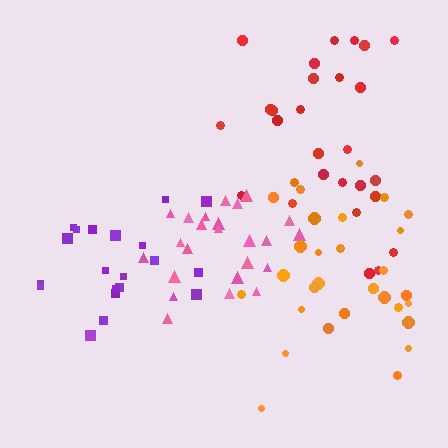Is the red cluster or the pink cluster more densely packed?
Pink.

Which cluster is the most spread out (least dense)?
Orange.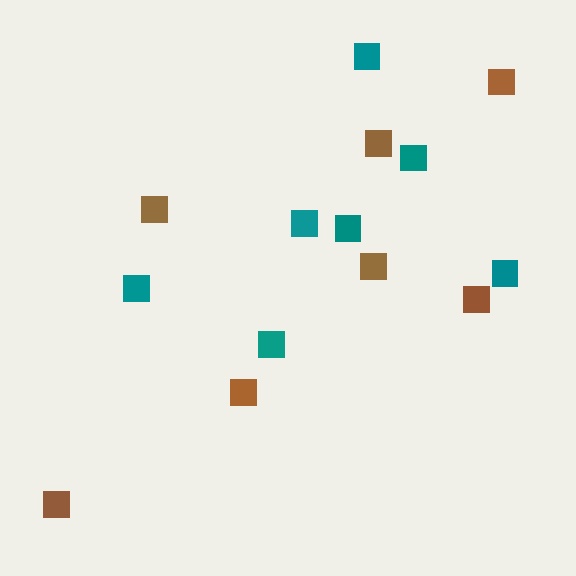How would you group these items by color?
There are 2 groups: one group of teal squares (7) and one group of brown squares (7).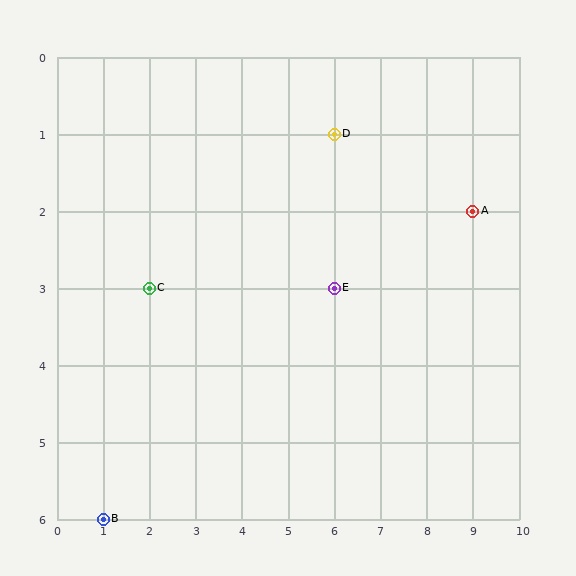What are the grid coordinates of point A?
Point A is at grid coordinates (9, 2).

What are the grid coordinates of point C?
Point C is at grid coordinates (2, 3).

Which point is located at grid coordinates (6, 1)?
Point D is at (6, 1).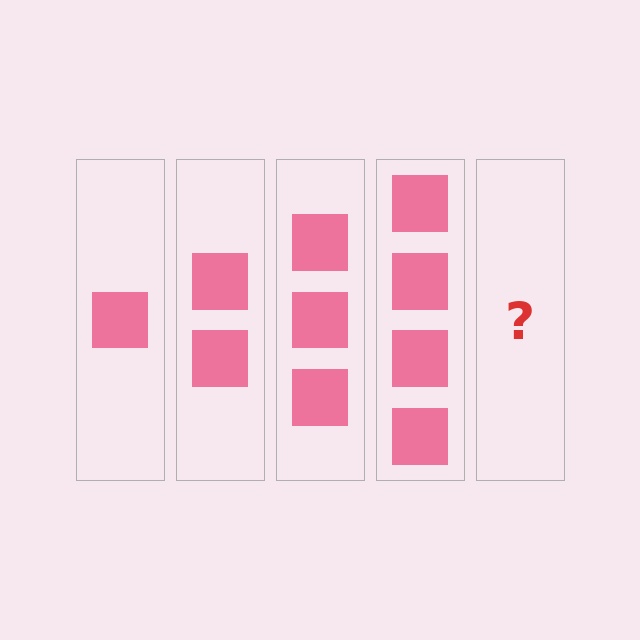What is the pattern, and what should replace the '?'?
The pattern is that each step adds one more square. The '?' should be 5 squares.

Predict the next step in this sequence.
The next step is 5 squares.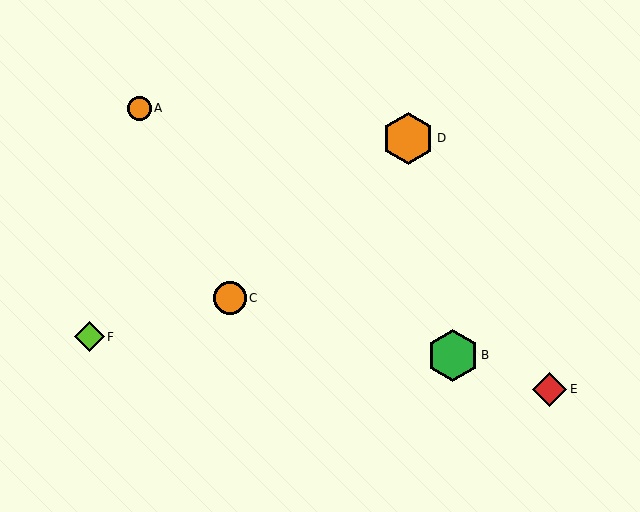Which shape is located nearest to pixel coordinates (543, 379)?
The red diamond (labeled E) at (550, 389) is nearest to that location.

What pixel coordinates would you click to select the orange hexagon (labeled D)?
Click at (408, 138) to select the orange hexagon D.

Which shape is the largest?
The orange hexagon (labeled D) is the largest.